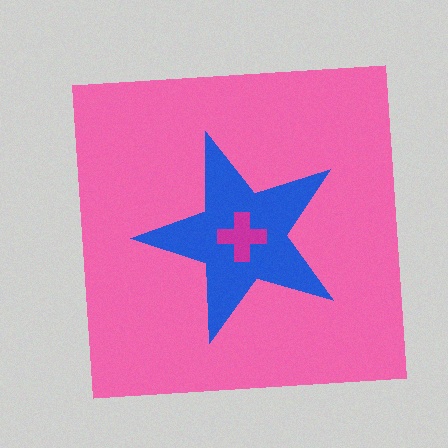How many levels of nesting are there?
3.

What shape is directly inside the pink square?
The blue star.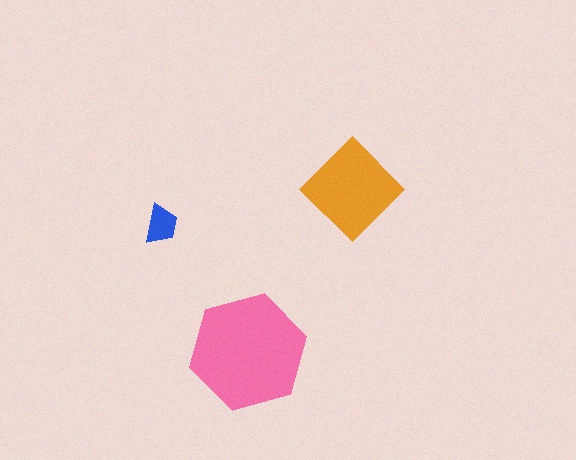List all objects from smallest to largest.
The blue trapezoid, the orange diamond, the pink hexagon.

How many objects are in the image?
There are 3 objects in the image.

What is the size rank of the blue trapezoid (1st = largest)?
3rd.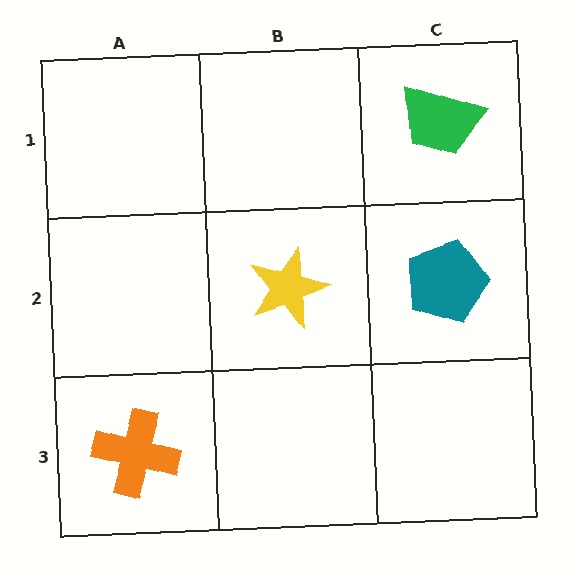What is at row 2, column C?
A teal pentagon.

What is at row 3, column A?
An orange cross.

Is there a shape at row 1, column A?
No, that cell is empty.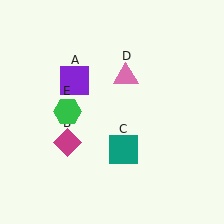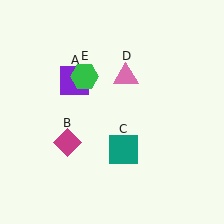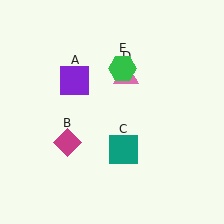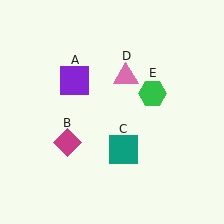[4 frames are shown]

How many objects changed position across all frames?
1 object changed position: green hexagon (object E).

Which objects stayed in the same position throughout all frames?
Purple square (object A) and magenta diamond (object B) and teal square (object C) and pink triangle (object D) remained stationary.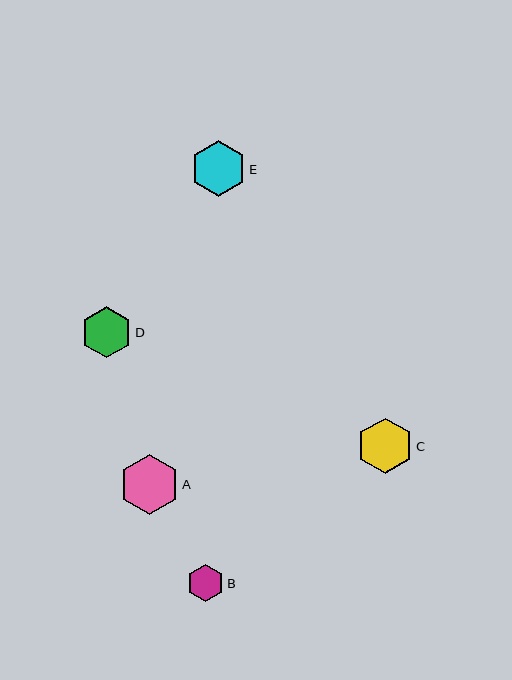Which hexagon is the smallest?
Hexagon B is the smallest with a size of approximately 37 pixels.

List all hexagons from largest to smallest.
From largest to smallest: A, E, C, D, B.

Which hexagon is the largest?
Hexagon A is the largest with a size of approximately 60 pixels.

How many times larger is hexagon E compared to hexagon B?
Hexagon E is approximately 1.5 times the size of hexagon B.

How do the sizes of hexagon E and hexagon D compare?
Hexagon E and hexagon D are approximately the same size.